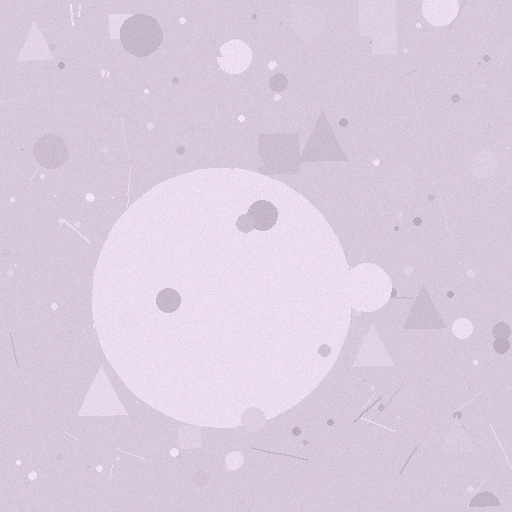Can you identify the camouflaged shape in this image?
The camouflaged shape is a circle.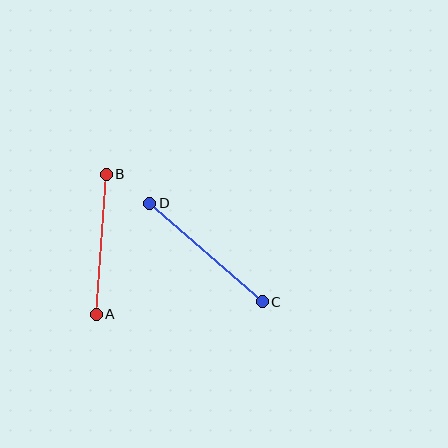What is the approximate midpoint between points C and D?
The midpoint is at approximately (206, 252) pixels.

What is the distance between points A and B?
The distance is approximately 140 pixels.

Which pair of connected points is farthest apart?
Points C and D are farthest apart.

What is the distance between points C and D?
The distance is approximately 150 pixels.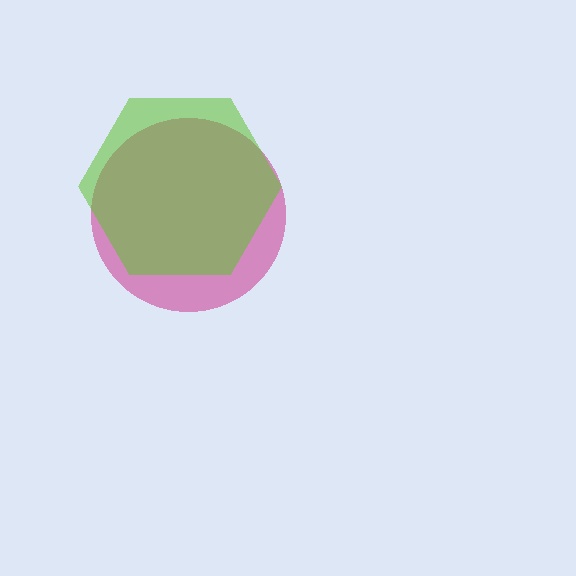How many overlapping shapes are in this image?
There are 2 overlapping shapes in the image.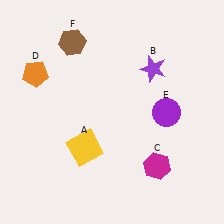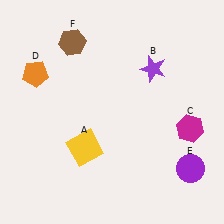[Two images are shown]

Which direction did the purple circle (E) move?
The purple circle (E) moved down.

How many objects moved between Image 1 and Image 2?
2 objects moved between the two images.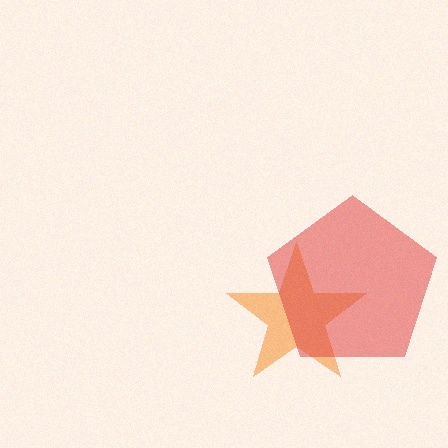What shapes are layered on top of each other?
The layered shapes are: an orange star, a red pentagon.